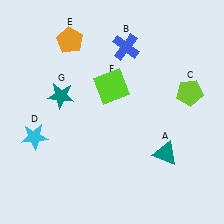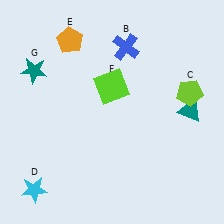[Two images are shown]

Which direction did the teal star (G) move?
The teal star (G) moved left.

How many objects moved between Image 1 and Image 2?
3 objects moved between the two images.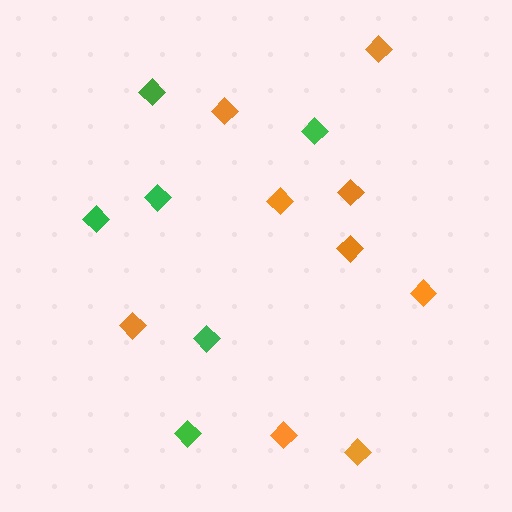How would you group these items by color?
There are 2 groups: one group of green diamonds (6) and one group of orange diamonds (9).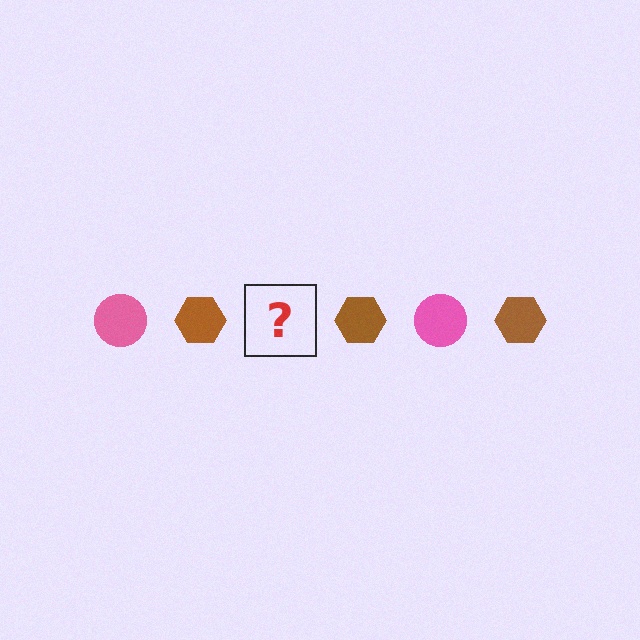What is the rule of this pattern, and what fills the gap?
The rule is that the pattern alternates between pink circle and brown hexagon. The gap should be filled with a pink circle.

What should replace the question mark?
The question mark should be replaced with a pink circle.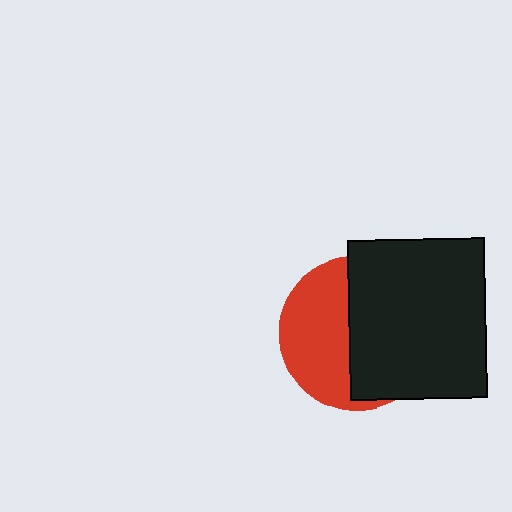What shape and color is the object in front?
The object in front is a black rectangle.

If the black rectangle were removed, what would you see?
You would see the complete red circle.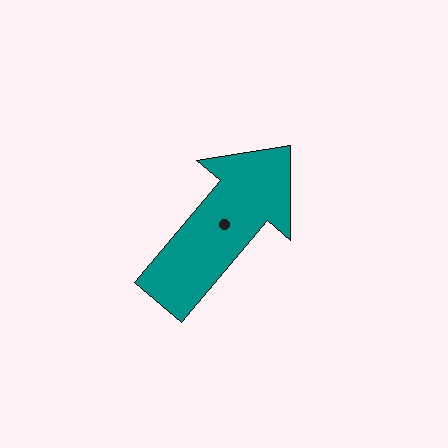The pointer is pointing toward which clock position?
Roughly 1 o'clock.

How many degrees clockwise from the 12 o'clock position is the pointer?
Approximately 40 degrees.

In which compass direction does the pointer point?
Northeast.